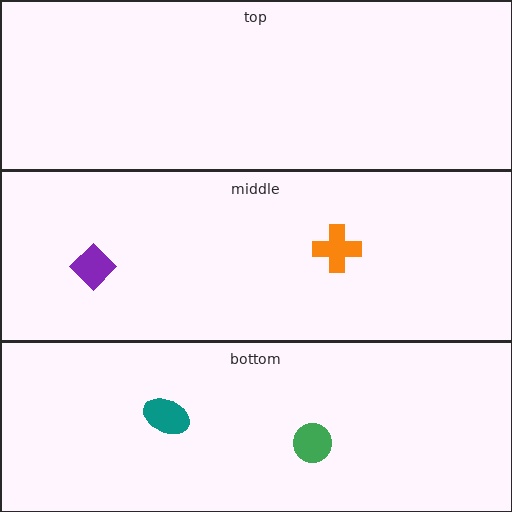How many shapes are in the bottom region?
2.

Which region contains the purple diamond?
The middle region.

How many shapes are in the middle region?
2.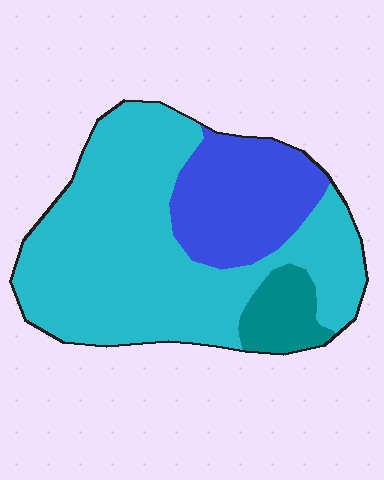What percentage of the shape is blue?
Blue takes up less than a quarter of the shape.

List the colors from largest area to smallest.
From largest to smallest: cyan, blue, teal.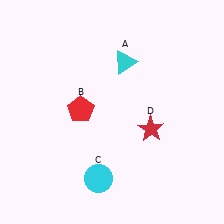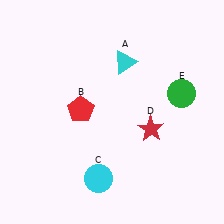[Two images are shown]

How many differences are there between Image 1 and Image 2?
There is 1 difference between the two images.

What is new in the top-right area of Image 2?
A green circle (E) was added in the top-right area of Image 2.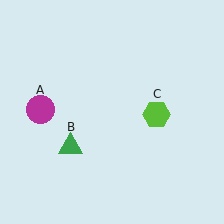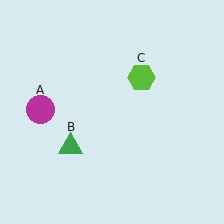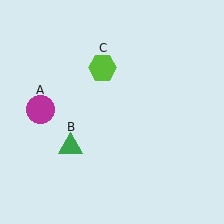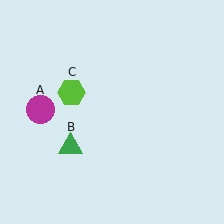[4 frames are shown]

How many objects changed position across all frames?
1 object changed position: lime hexagon (object C).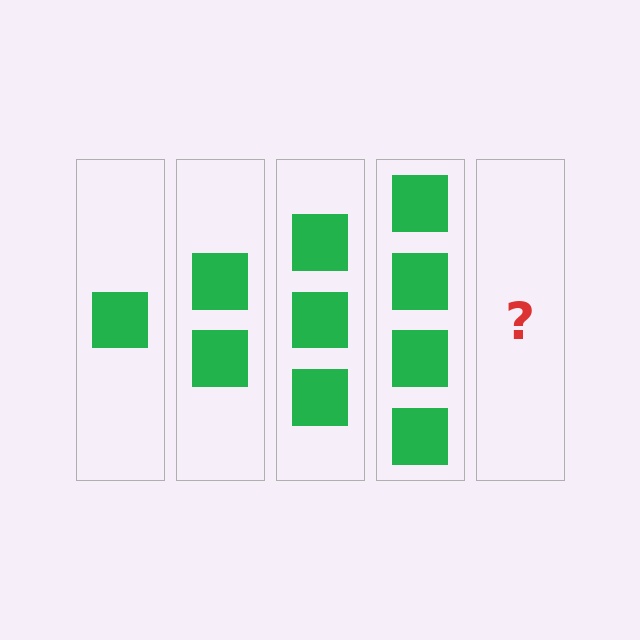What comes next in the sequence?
The next element should be 5 squares.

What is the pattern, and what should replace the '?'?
The pattern is that each step adds one more square. The '?' should be 5 squares.